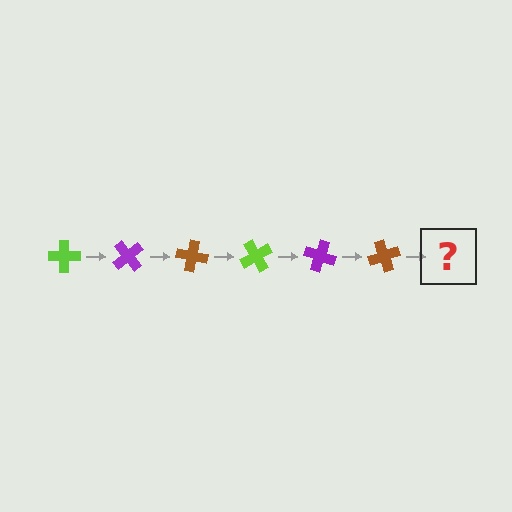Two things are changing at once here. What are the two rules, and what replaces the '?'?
The two rules are that it rotates 50 degrees each step and the color cycles through lime, purple, and brown. The '?' should be a lime cross, rotated 300 degrees from the start.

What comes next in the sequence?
The next element should be a lime cross, rotated 300 degrees from the start.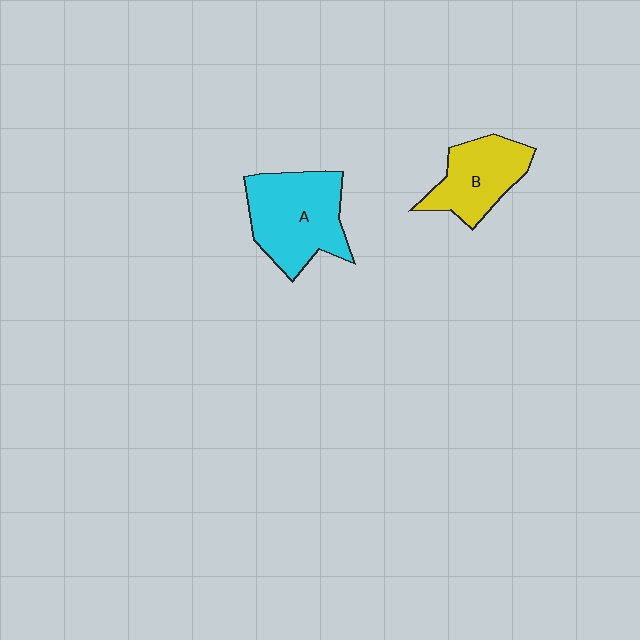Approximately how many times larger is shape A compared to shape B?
Approximately 1.4 times.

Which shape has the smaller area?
Shape B (yellow).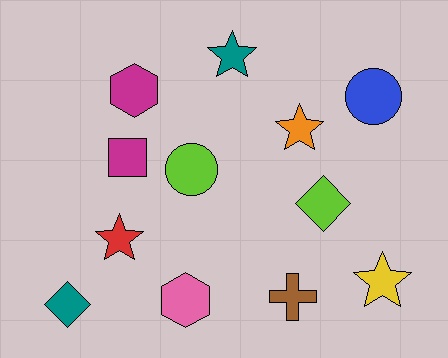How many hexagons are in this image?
There are 2 hexagons.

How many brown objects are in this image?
There is 1 brown object.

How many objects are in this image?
There are 12 objects.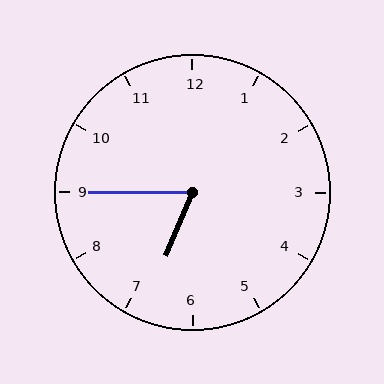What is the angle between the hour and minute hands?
Approximately 68 degrees.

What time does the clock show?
6:45.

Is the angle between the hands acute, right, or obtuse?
It is acute.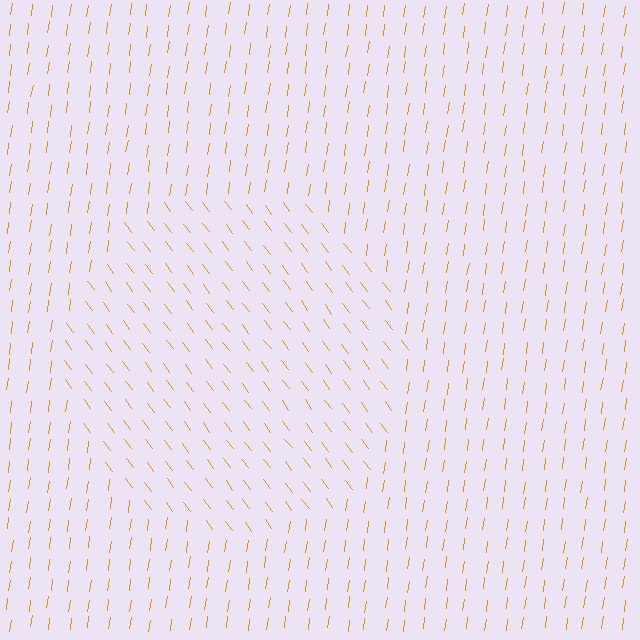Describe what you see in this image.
The image is filled with small orange line segments. A circle region in the image has lines oriented differently from the surrounding lines, creating a visible texture boundary.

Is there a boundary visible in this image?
Yes, there is a texture boundary formed by a change in line orientation.